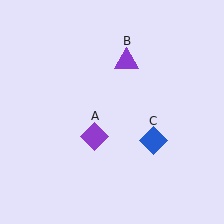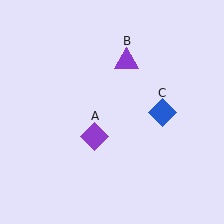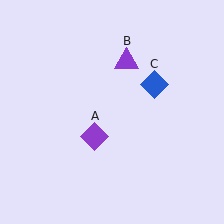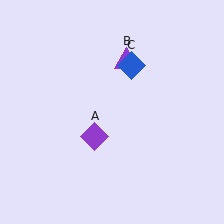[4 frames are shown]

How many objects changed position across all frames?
1 object changed position: blue diamond (object C).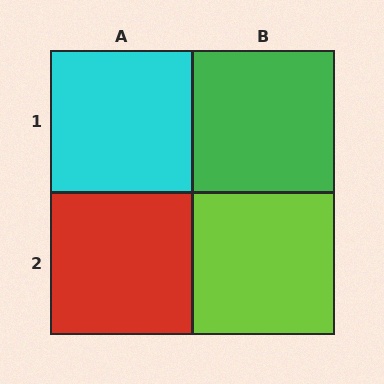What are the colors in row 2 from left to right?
Red, lime.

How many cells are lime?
1 cell is lime.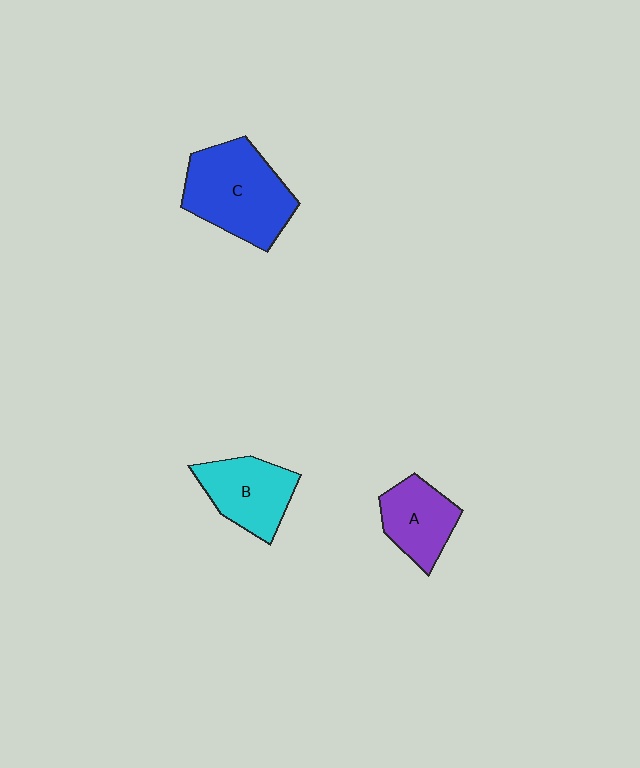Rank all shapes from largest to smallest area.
From largest to smallest: C (blue), B (cyan), A (purple).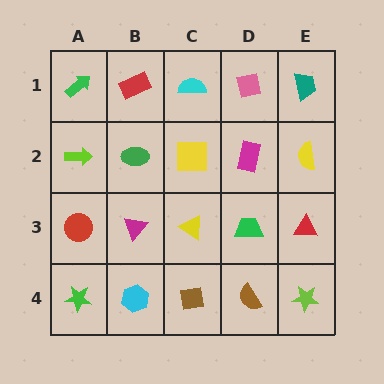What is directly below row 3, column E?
A lime star.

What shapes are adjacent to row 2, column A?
A green arrow (row 1, column A), a red circle (row 3, column A), a green ellipse (row 2, column B).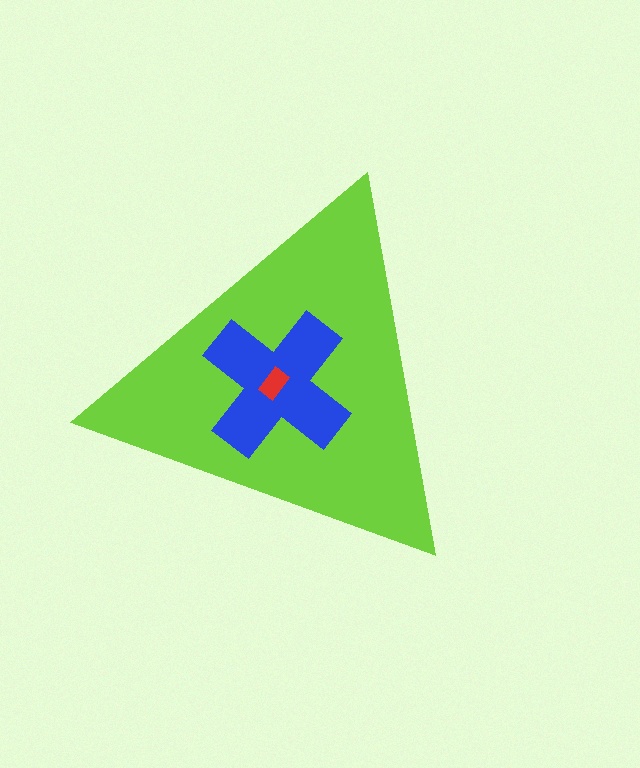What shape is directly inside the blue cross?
The red rectangle.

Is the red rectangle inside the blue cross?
Yes.